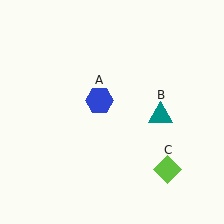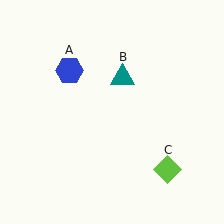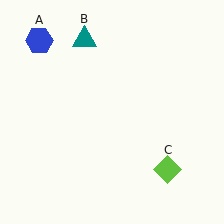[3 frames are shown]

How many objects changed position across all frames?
2 objects changed position: blue hexagon (object A), teal triangle (object B).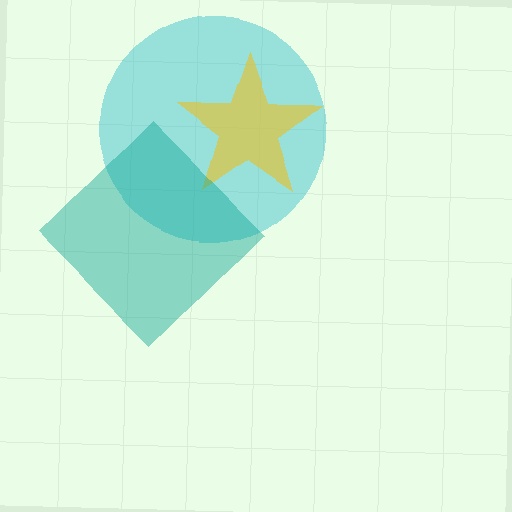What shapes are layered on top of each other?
The layered shapes are: a cyan circle, a yellow star, a teal diamond.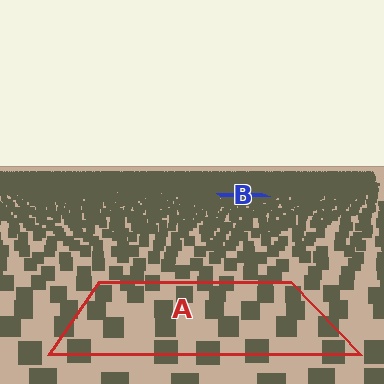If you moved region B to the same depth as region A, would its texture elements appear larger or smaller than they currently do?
They would appear larger. At a closer depth, the same texture elements are projected at a bigger on-screen size.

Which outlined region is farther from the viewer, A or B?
Region B is farther from the viewer — the texture elements inside it appear smaller and more densely packed.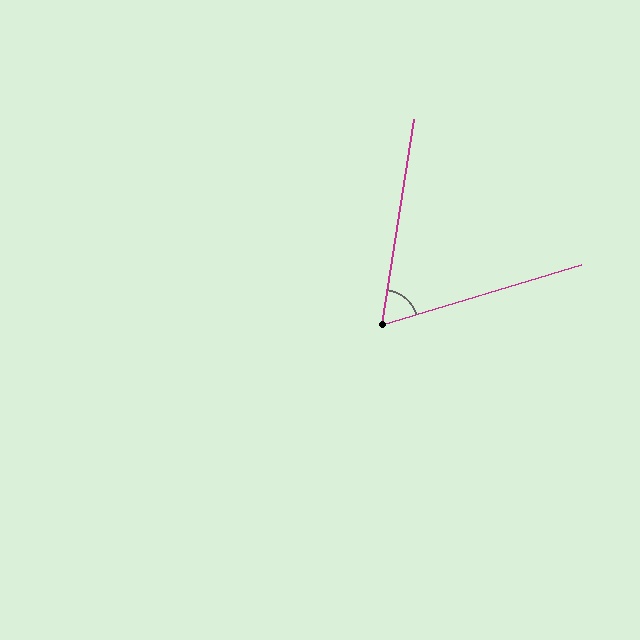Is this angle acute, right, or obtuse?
It is acute.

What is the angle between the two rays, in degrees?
Approximately 64 degrees.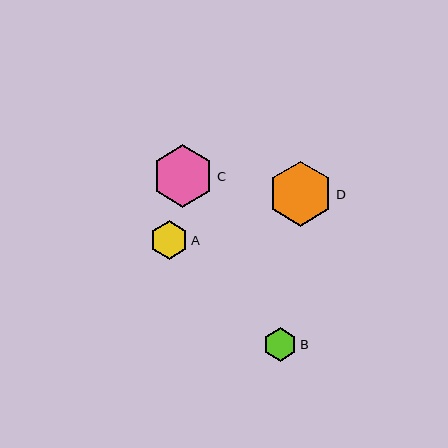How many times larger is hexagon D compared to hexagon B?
Hexagon D is approximately 1.9 times the size of hexagon B.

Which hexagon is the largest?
Hexagon D is the largest with a size of approximately 65 pixels.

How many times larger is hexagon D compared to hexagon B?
Hexagon D is approximately 1.9 times the size of hexagon B.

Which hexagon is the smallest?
Hexagon B is the smallest with a size of approximately 34 pixels.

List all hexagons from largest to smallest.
From largest to smallest: D, C, A, B.